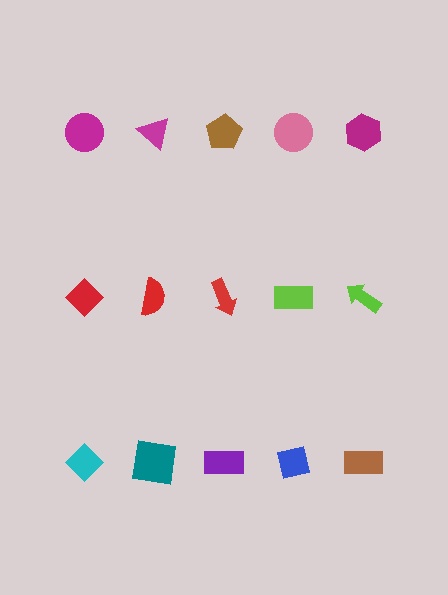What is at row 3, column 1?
A cyan diamond.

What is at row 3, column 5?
A brown rectangle.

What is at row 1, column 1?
A magenta circle.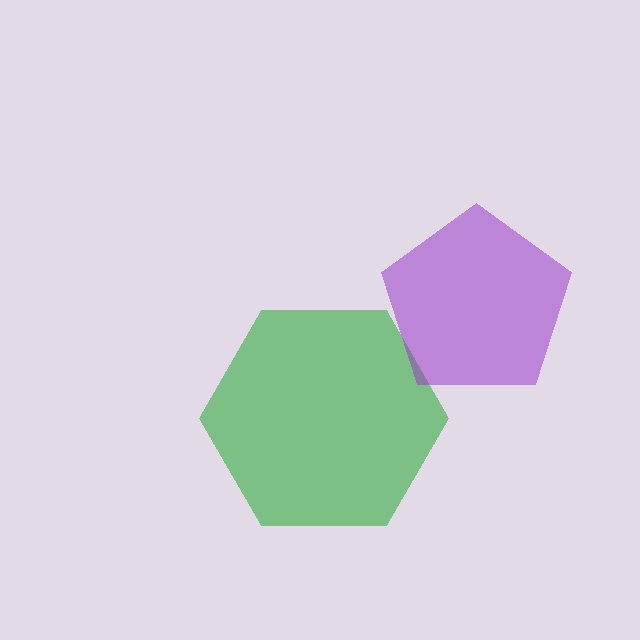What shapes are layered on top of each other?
The layered shapes are: a green hexagon, a purple pentagon.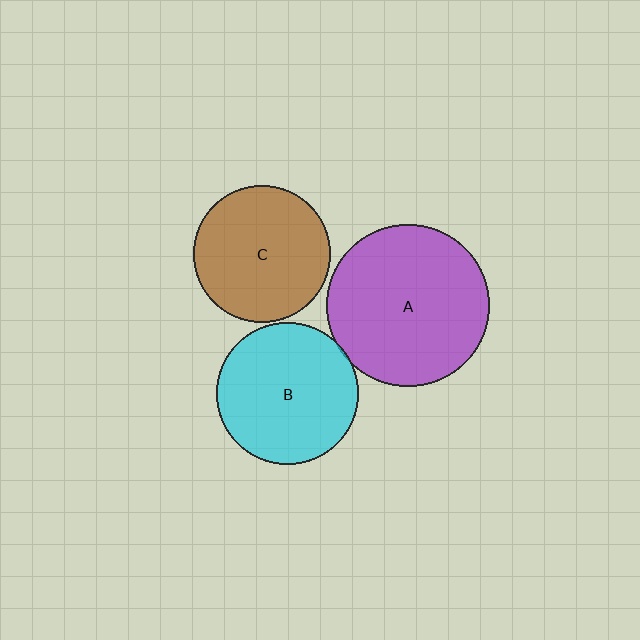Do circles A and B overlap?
Yes.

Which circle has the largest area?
Circle A (purple).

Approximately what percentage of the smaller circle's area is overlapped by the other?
Approximately 5%.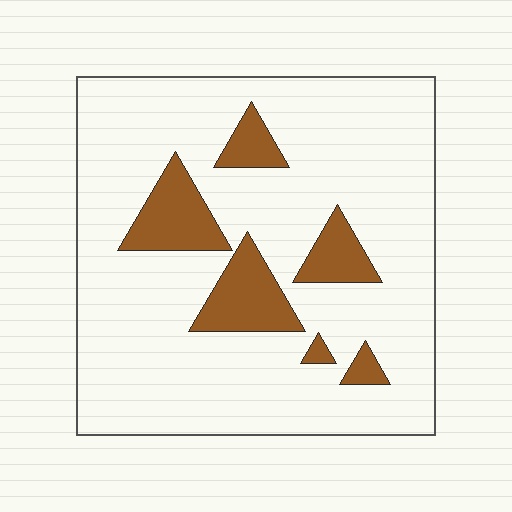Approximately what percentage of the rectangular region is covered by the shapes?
Approximately 15%.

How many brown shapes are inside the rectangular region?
6.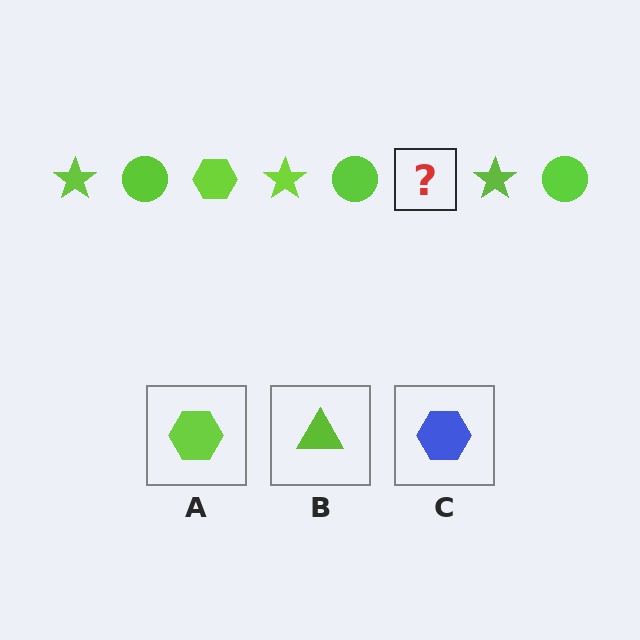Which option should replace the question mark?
Option A.